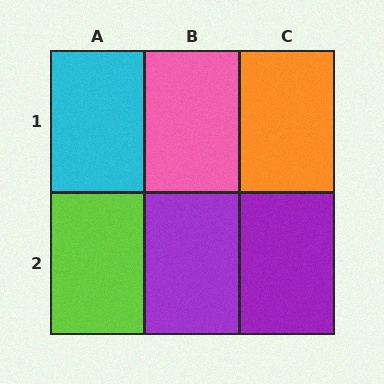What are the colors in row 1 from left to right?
Cyan, pink, orange.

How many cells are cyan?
1 cell is cyan.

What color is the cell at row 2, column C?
Purple.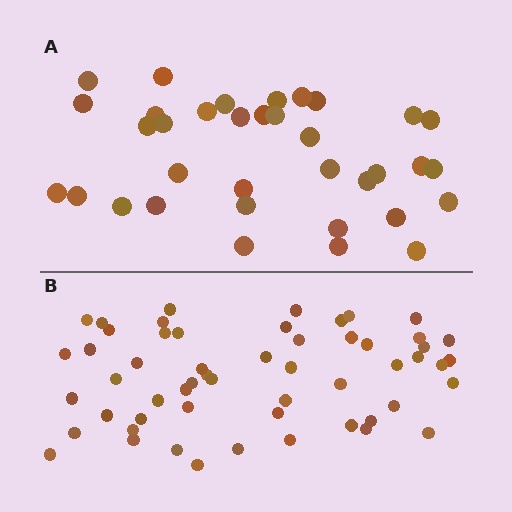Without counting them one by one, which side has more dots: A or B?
Region B (the bottom region) has more dots.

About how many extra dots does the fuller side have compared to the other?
Region B has approximately 20 more dots than region A.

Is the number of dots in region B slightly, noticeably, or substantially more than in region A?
Region B has substantially more. The ratio is roughly 1.6 to 1.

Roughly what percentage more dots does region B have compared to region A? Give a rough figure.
About 55% more.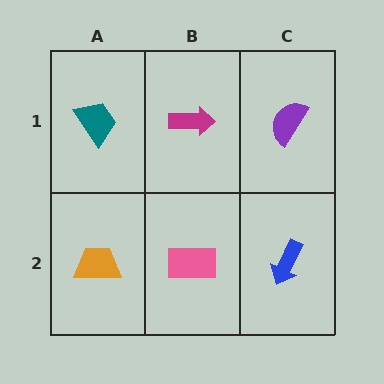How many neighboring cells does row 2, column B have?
3.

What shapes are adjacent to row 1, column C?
A blue arrow (row 2, column C), a magenta arrow (row 1, column B).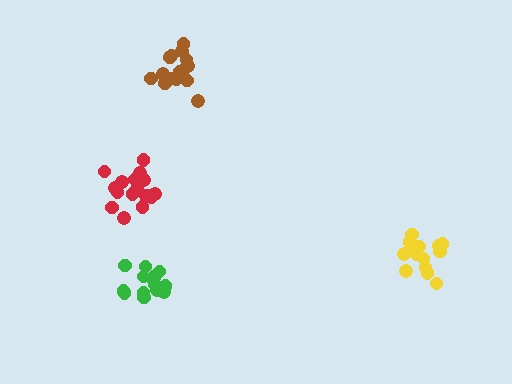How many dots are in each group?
Group 1: 14 dots, Group 2: 19 dots, Group 3: 14 dots, Group 4: 18 dots (65 total).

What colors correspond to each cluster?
The clusters are colored: yellow, red, green, brown.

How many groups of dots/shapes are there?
There are 4 groups.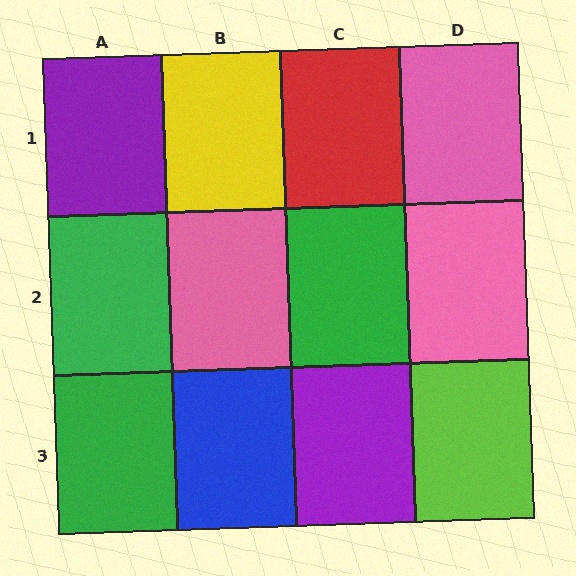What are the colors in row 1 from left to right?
Purple, yellow, red, pink.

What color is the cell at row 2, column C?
Green.